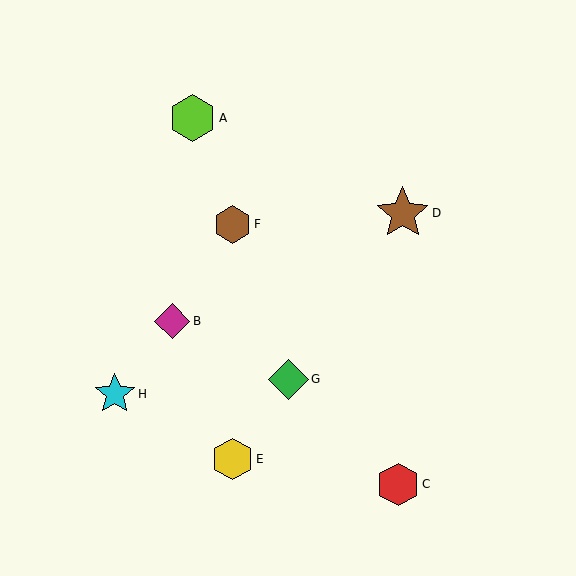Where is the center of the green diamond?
The center of the green diamond is at (288, 379).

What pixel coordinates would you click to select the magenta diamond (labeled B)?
Click at (172, 321) to select the magenta diamond B.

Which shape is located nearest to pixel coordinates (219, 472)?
The yellow hexagon (labeled E) at (233, 459) is nearest to that location.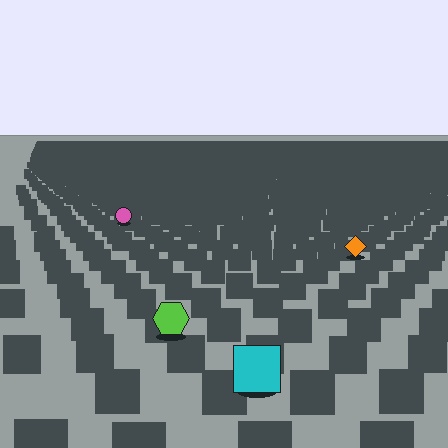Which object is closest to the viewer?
The cyan square is closest. The texture marks near it are larger and more spread out.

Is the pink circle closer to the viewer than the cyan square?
No. The cyan square is closer — you can tell from the texture gradient: the ground texture is coarser near it.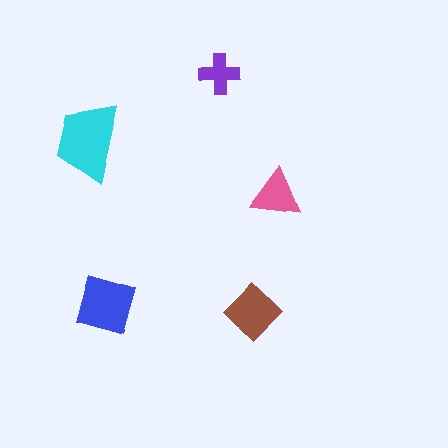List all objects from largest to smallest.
The cyan trapezoid, the blue square, the brown diamond, the pink triangle, the purple cross.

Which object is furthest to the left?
The cyan trapezoid is leftmost.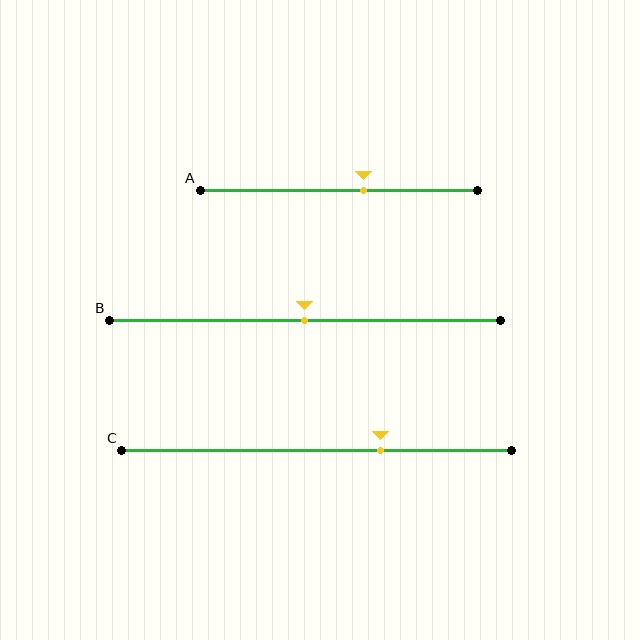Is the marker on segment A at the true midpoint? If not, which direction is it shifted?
No, the marker on segment A is shifted to the right by about 9% of the segment length.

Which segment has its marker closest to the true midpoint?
Segment B has its marker closest to the true midpoint.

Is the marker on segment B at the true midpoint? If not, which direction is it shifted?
Yes, the marker on segment B is at the true midpoint.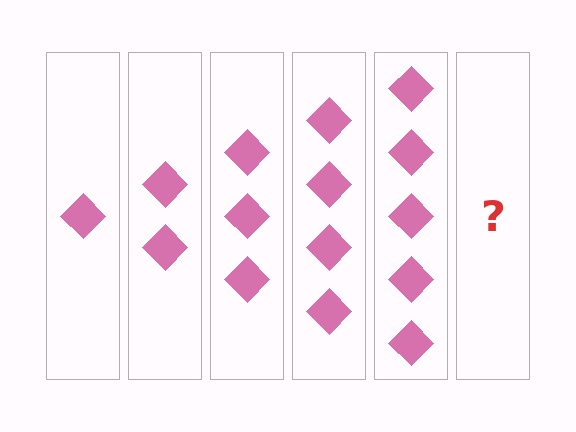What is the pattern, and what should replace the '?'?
The pattern is that each step adds one more diamond. The '?' should be 6 diamonds.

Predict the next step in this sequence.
The next step is 6 diamonds.